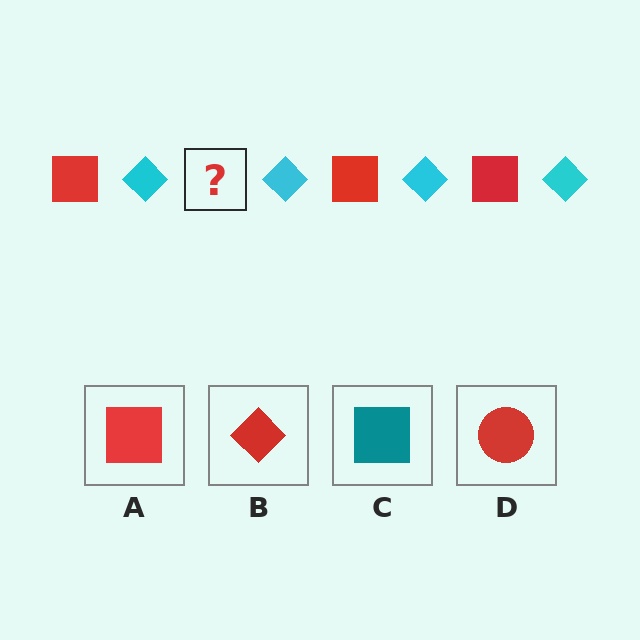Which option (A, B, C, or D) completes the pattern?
A.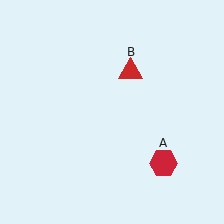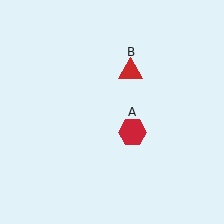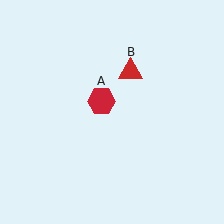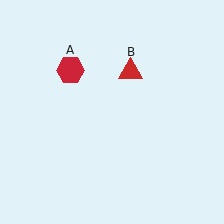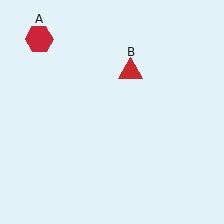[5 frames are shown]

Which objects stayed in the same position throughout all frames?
Red triangle (object B) remained stationary.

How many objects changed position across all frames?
1 object changed position: red hexagon (object A).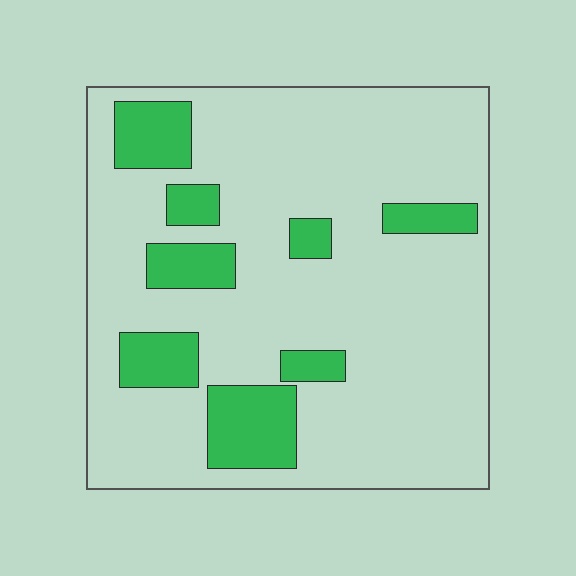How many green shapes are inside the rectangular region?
8.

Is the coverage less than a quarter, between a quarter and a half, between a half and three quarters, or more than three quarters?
Less than a quarter.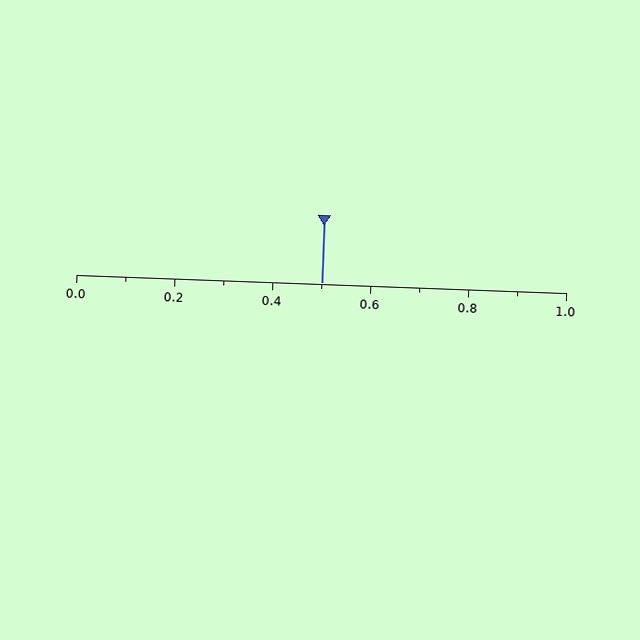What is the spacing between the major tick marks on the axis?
The major ticks are spaced 0.2 apart.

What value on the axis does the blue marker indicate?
The marker indicates approximately 0.5.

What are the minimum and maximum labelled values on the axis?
The axis runs from 0.0 to 1.0.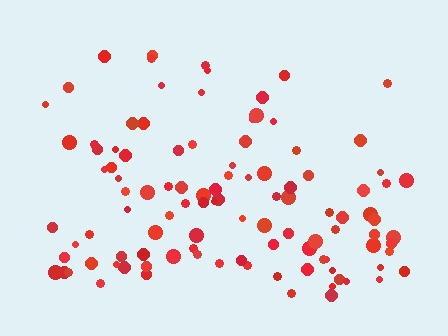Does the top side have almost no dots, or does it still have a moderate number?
Still a moderate number, just noticeably fewer than the bottom.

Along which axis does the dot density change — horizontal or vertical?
Vertical.